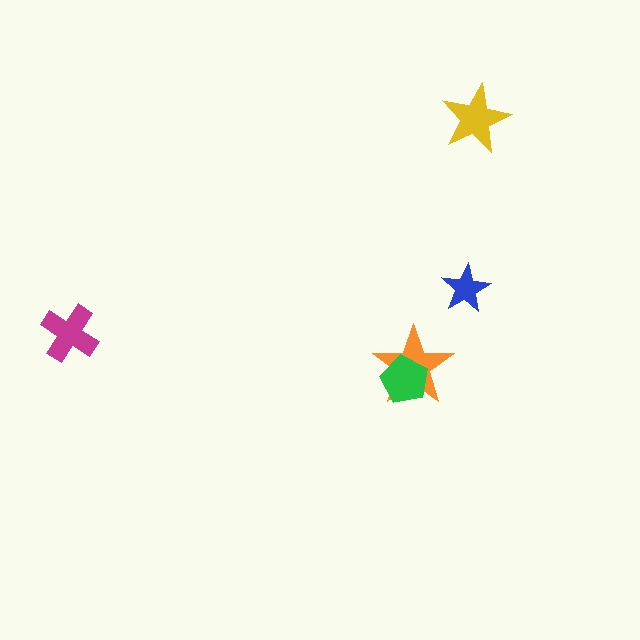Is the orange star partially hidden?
Yes, it is partially covered by another shape.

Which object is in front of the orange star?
The green pentagon is in front of the orange star.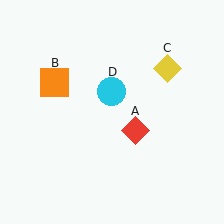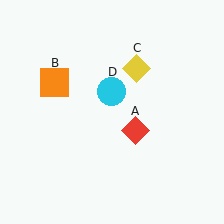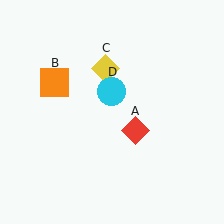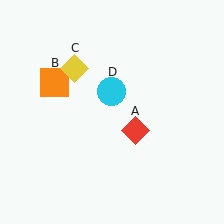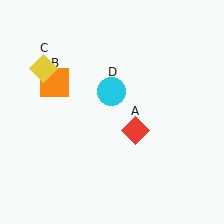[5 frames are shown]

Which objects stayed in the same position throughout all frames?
Red diamond (object A) and orange square (object B) and cyan circle (object D) remained stationary.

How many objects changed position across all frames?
1 object changed position: yellow diamond (object C).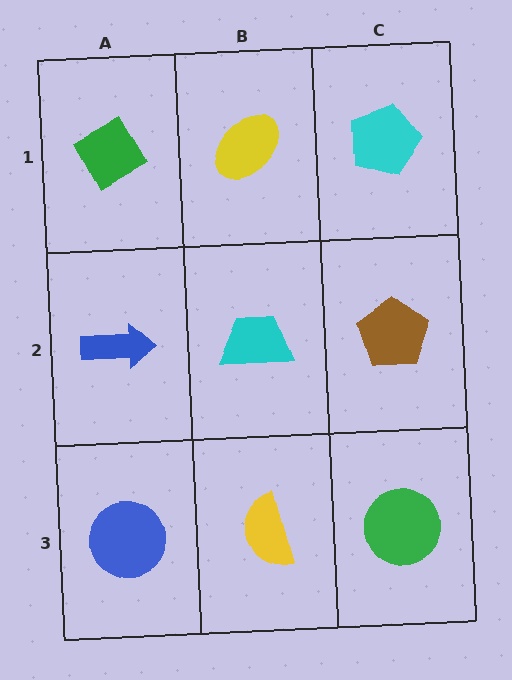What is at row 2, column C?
A brown pentagon.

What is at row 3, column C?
A green circle.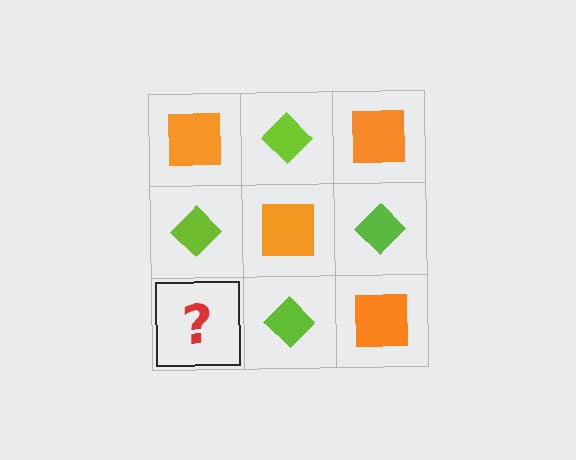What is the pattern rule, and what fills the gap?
The rule is that it alternates orange square and lime diamond in a checkerboard pattern. The gap should be filled with an orange square.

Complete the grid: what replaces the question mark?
The question mark should be replaced with an orange square.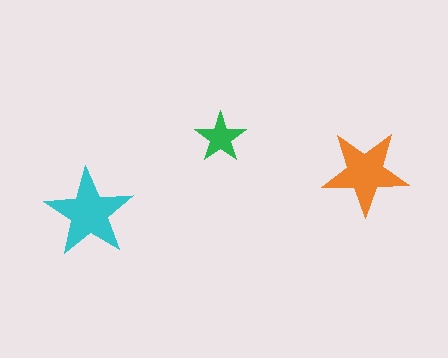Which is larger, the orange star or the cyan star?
The cyan one.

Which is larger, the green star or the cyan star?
The cyan one.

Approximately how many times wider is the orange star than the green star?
About 1.5 times wider.